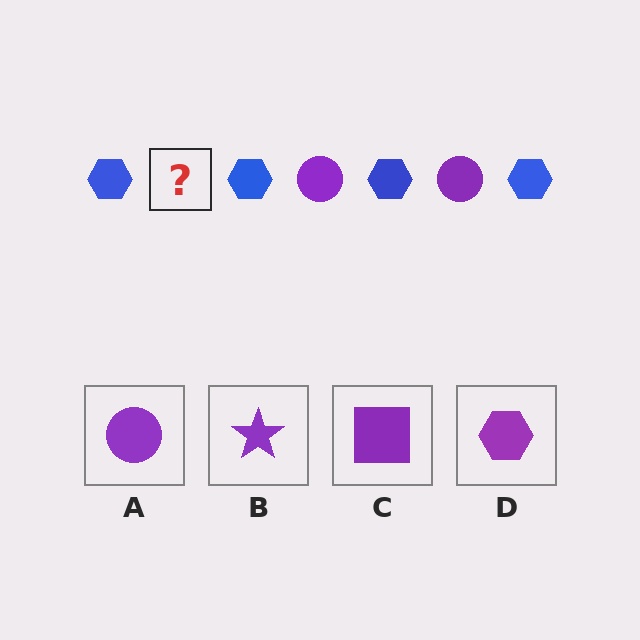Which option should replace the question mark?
Option A.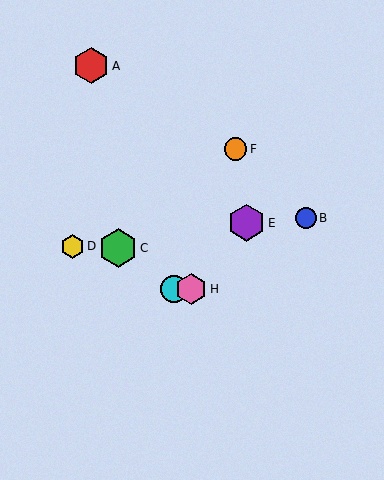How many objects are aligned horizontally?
2 objects (G, H) are aligned horizontally.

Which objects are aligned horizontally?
Objects G, H are aligned horizontally.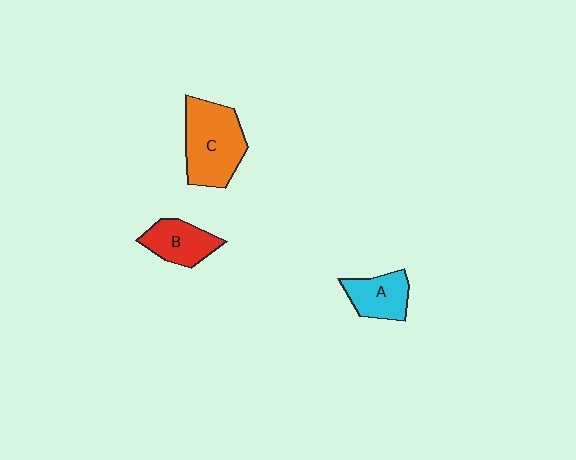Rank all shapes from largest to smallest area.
From largest to smallest: C (orange), B (red), A (cyan).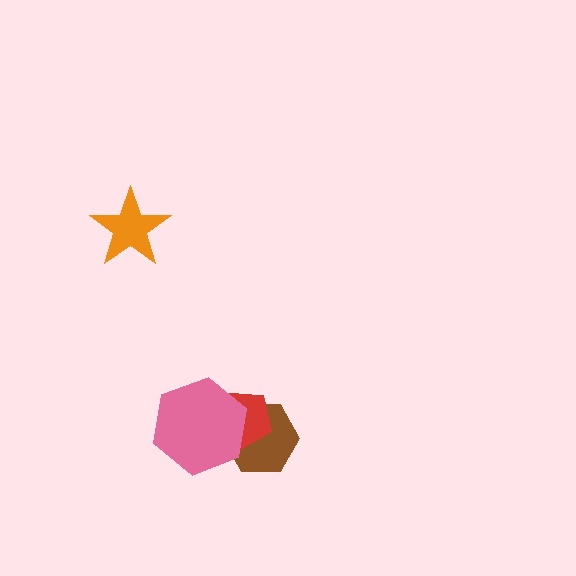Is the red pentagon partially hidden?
Yes, it is partially covered by another shape.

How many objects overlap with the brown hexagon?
2 objects overlap with the brown hexagon.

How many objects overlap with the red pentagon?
2 objects overlap with the red pentagon.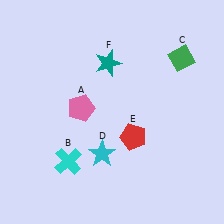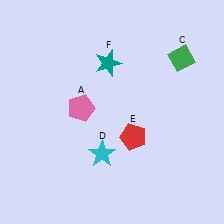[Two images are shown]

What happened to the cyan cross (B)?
The cyan cross (B) was removed in Image 2. It was in the bottom-left area of Image 1.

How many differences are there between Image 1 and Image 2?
There is 1 difference between the two images.